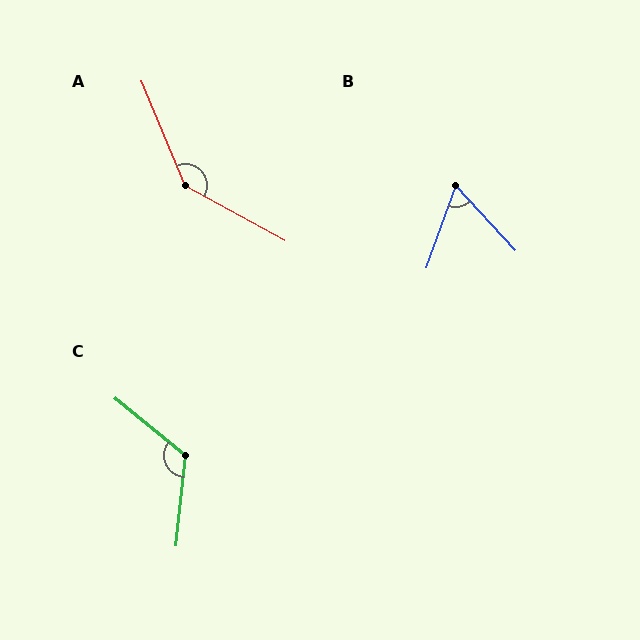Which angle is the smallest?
B, at approximately 63 degrees.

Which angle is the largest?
A, at approximately 141 degrees.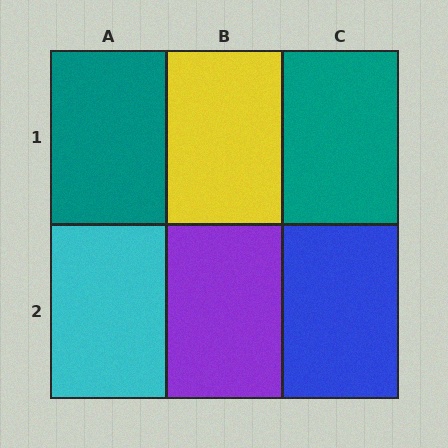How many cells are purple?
1 cell is purple.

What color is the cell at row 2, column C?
Blue.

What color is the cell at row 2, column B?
Purple.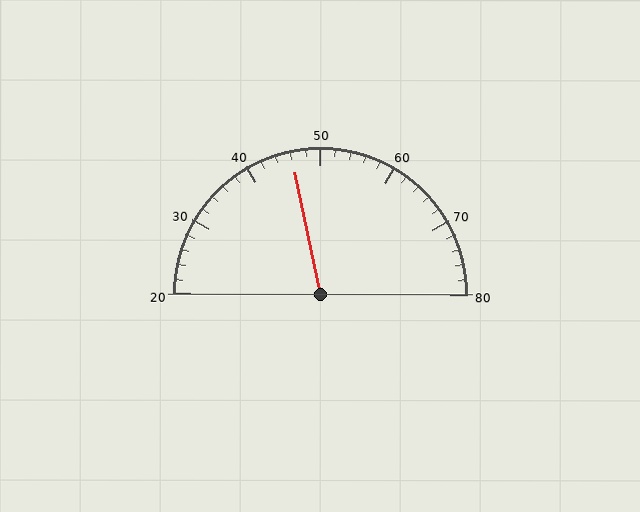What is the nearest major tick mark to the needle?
The nearest major tick mark is 50.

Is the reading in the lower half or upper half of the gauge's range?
The reading is in the lower half of the range (20 to 80).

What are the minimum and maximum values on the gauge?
The gauge ranges from 20 to 80.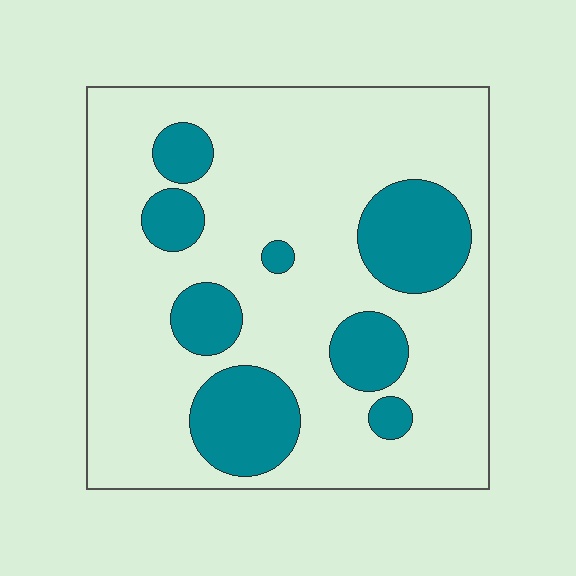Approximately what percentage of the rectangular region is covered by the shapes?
Approximately 25%.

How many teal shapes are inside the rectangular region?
8.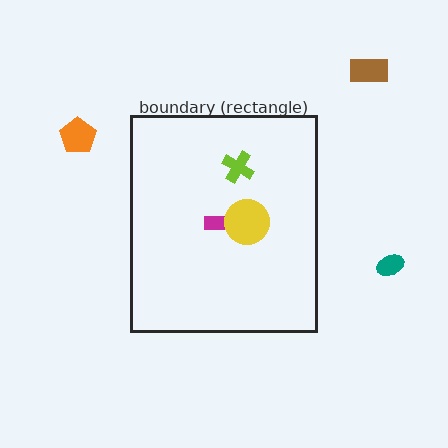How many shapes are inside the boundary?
3 inside, 3 outside.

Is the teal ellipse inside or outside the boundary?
Outside.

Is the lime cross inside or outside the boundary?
Inside.